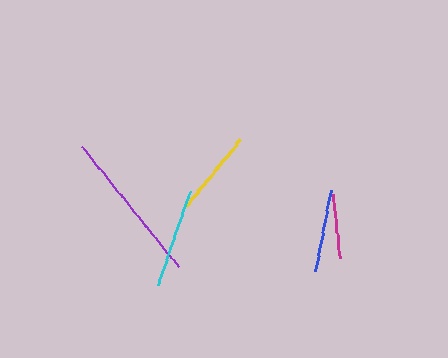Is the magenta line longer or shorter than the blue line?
The blue line is longer than the magenta line.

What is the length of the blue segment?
The blue segment is approximately 82 pixels long.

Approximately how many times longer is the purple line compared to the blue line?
The purple line is approximately 1.9 times the length of the blue line.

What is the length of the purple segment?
The purple segment is approximately 154 pixels long.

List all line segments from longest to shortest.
From longest to shortest: purple, cyan, yellow, blue, magenta.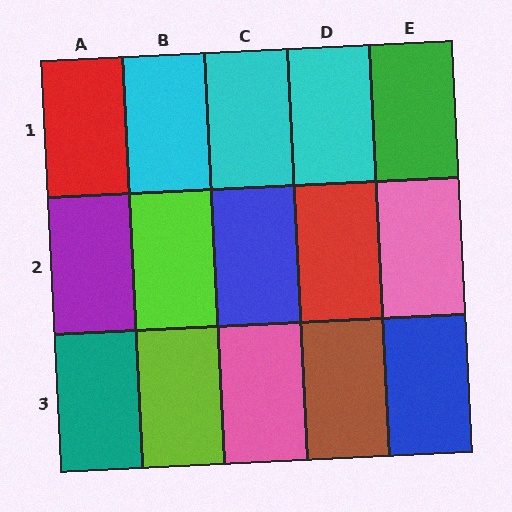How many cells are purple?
1 cell is purple.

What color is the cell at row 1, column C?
Cyan.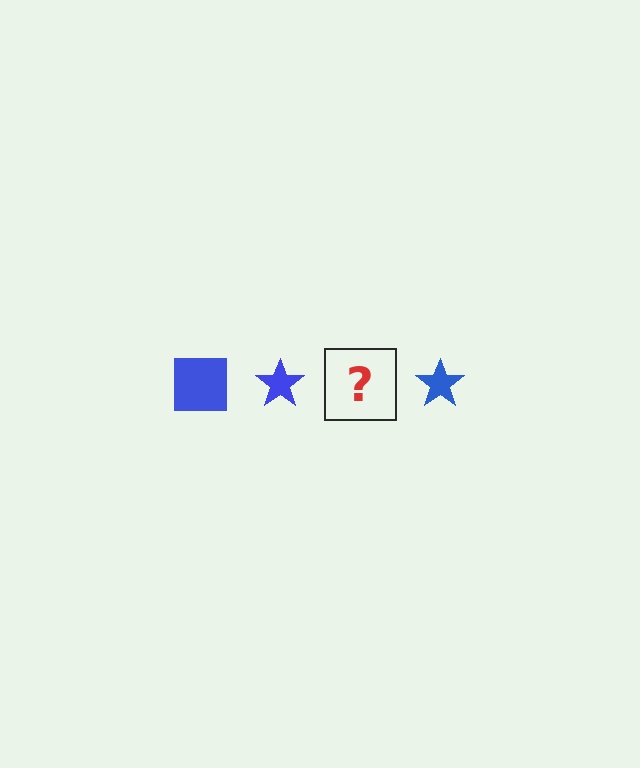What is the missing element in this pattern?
The missing element is a blue square.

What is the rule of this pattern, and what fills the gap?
The rule is that the pattern cycles through square, star shapes in blue. The gap should be filled with a blue square.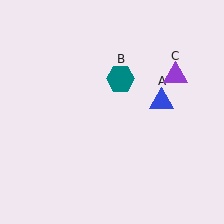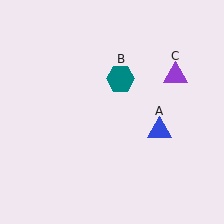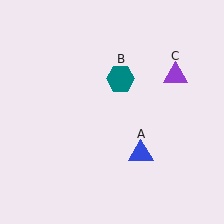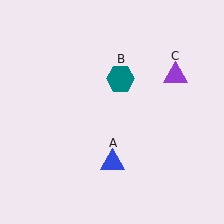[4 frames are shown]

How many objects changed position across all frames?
1 object changed position: blue triangle (object A).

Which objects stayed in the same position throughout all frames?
Teal hexagon (object B) and purple triangle (object C) remained stationary.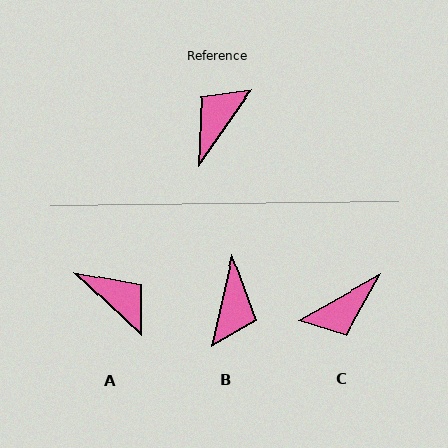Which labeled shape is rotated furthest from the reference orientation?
B, about 158 degrees away.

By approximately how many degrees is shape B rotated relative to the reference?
Approximately 158 degrees clockwise.